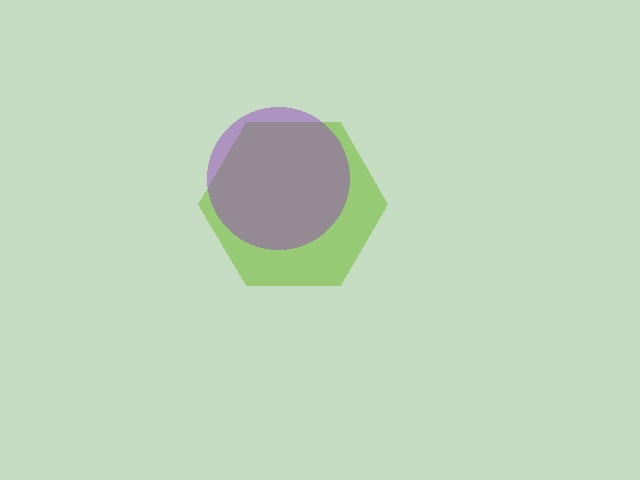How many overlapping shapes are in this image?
There are 2 overlapping shapes in the image.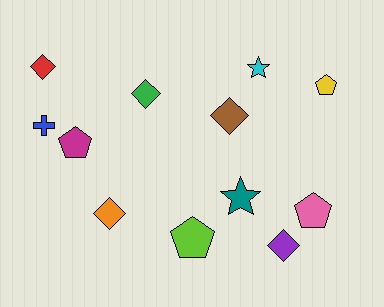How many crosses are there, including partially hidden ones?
There is 1 cross.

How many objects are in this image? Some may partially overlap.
There are 12 objects.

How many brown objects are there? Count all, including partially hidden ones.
There is 1 brown object.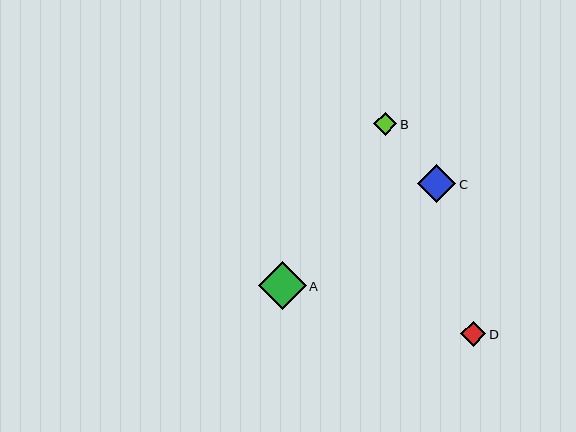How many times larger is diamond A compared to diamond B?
Diamond A is approximately 2.1 times the size of diamond B.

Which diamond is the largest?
Diamond A is the largest with a size of approximately 48 pixels.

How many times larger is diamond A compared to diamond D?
Diamond A is approximately 1.9 times the size of diamond D.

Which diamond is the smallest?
Diamond B is the smallest with a size of approximately 23 pixels.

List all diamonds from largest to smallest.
From largest to smallest: A, C, D, B.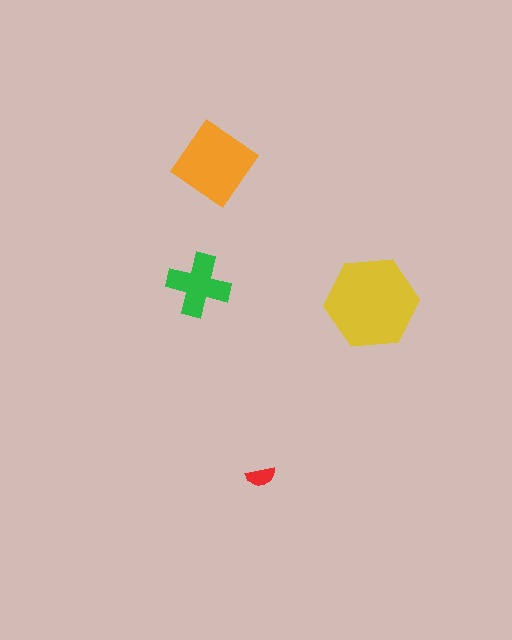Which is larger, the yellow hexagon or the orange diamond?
The yellow hexagon.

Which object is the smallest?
The red semicircle.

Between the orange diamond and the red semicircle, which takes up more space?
The orange diamond.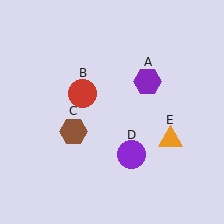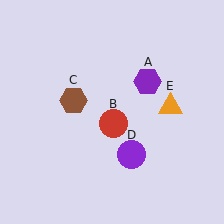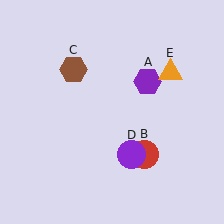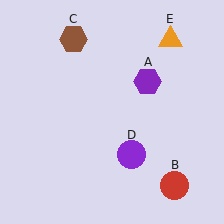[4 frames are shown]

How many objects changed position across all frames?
3 objects changed position: red circle (object B), brown hexagon (object C), orange triangle (object E).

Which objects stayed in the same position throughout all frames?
Purple hexagon (object A) and purple circle (object D) remained stationary.